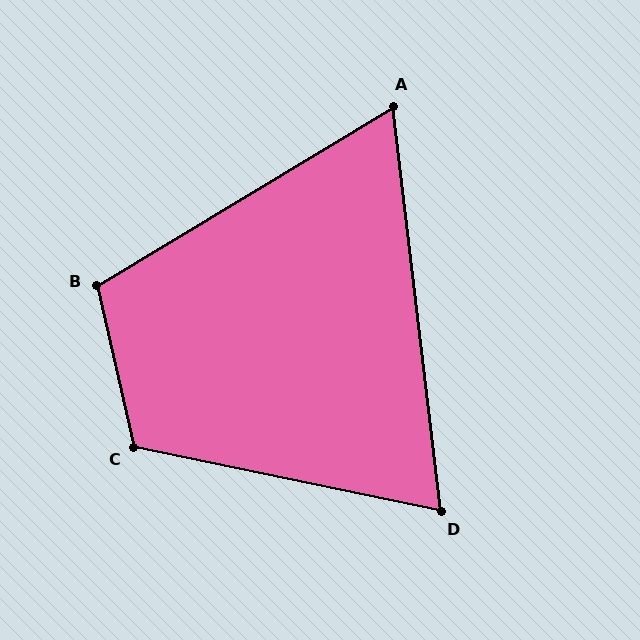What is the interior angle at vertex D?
Approximately 72 degrees (acute).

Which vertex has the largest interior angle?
C, at approximately 114 degrees.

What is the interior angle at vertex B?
Approximately 108 degrees (obtuse).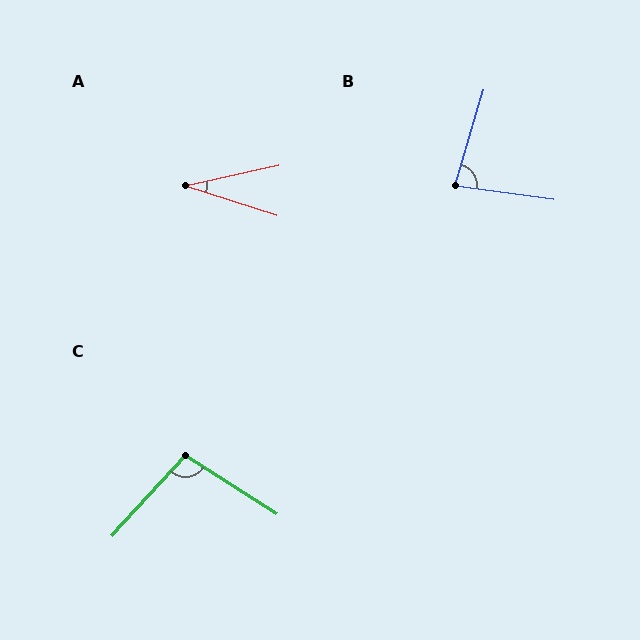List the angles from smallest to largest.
A (31°), B (82°), C (100°).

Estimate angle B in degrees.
Approximately 82 degrees.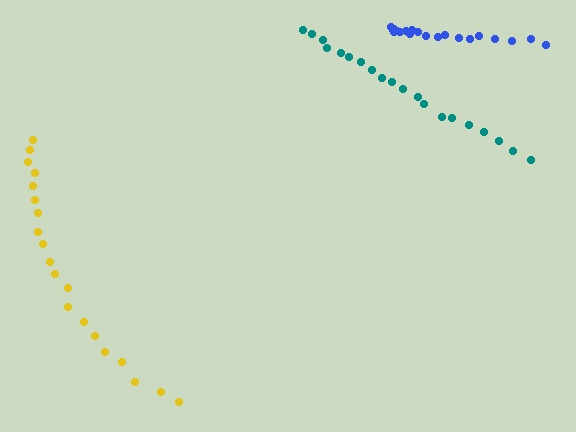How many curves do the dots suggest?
There are 3 distinct paths.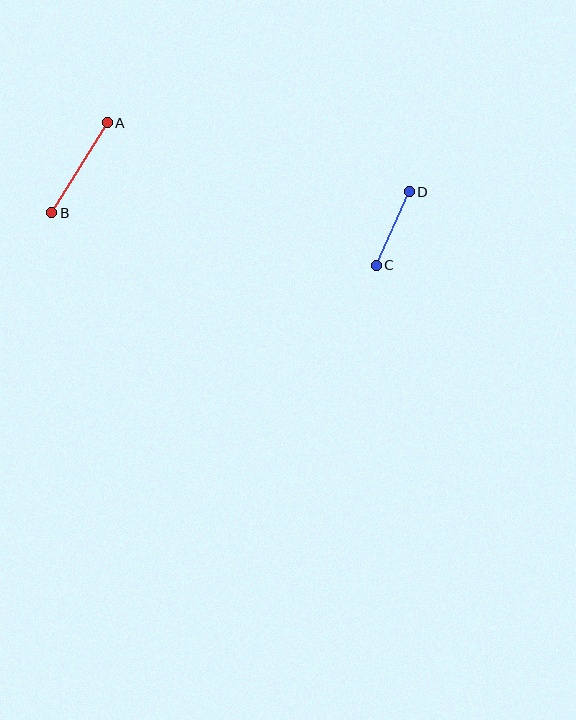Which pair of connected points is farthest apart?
Points A and B are farthest apart.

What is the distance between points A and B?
The distance is approximately 106 pixels.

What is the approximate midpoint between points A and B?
The midpoint is at approximately (79, 168) pixels.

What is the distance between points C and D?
The distance is approximately 81 pixels.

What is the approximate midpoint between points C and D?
The midpoint is at approximately (392, 228) pixels.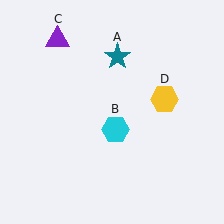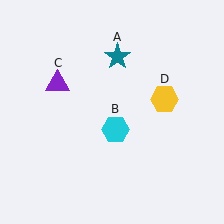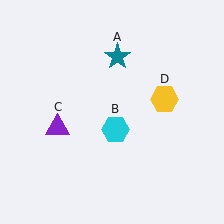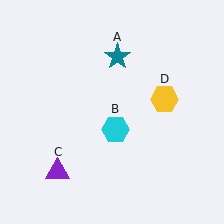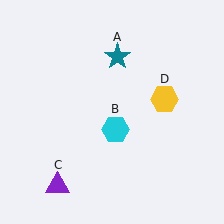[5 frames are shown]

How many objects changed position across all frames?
1 object changed position: purple triangle (object C).